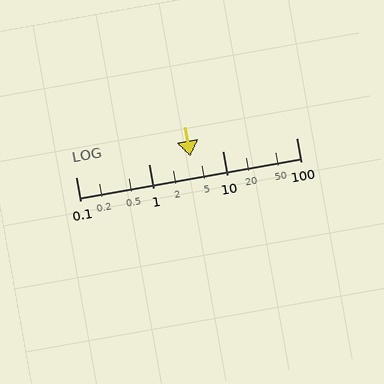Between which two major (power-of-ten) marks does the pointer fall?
The pointer is between 1 and 10.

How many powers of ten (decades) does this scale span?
The scale spans 3 decades, from 0.1 to 100.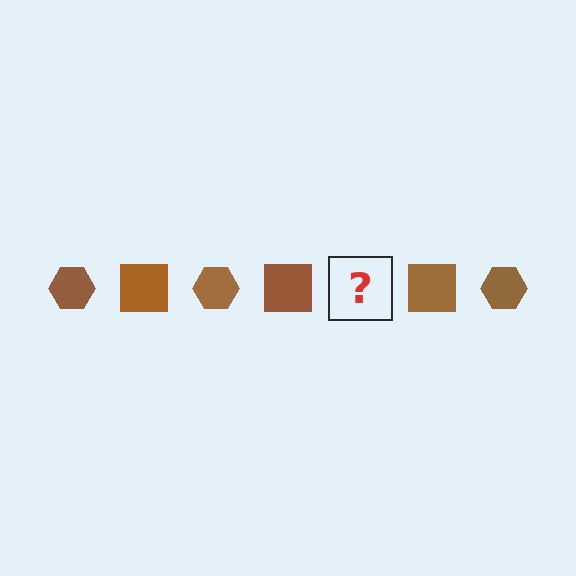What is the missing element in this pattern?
The missing element is a brown hexagon.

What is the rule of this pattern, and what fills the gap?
The rule is that the pattern cycles through hexagon, square shapes in brown. The gap should be filled with a brown hexagon.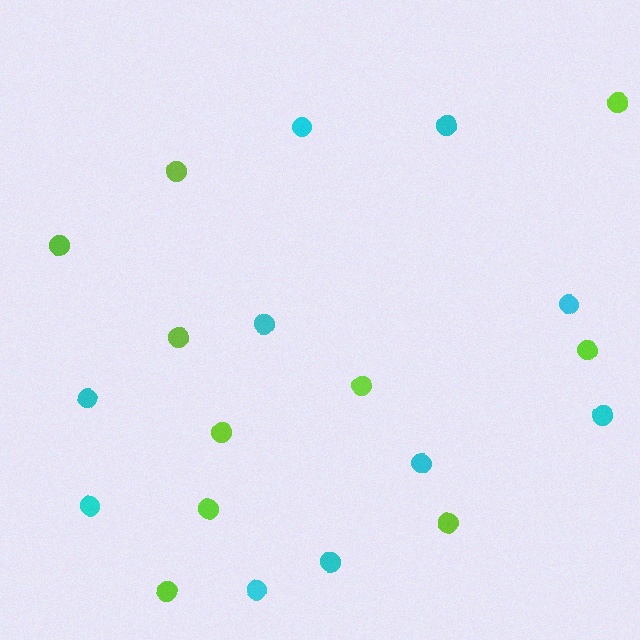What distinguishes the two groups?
There are 2 groups: one group of lime circles (10) and one group of cyan circles (10).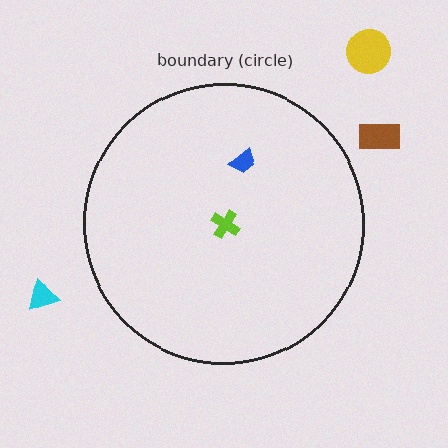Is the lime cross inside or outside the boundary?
Inside.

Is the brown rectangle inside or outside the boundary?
Outside.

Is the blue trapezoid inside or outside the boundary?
Inside.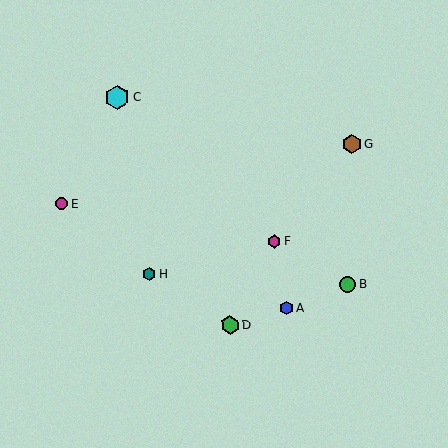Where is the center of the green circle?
The center of the green circle is at (348, 285).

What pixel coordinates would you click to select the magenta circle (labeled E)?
Click at (62, 204) to select the magenta circle E.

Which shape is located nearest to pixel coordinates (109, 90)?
The cyan hexagon (labeled C) at (118, 97) is nearest to that location.